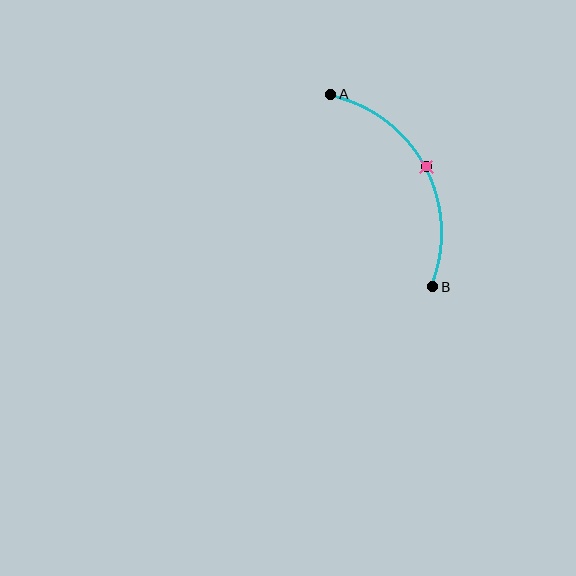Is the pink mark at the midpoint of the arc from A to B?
Yes. The pink mark lies on the arc at equal arc-length from both A and B — it is the arc midpoint.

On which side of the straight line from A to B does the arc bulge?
The arc bulges to the right of the straight line connecting A and B.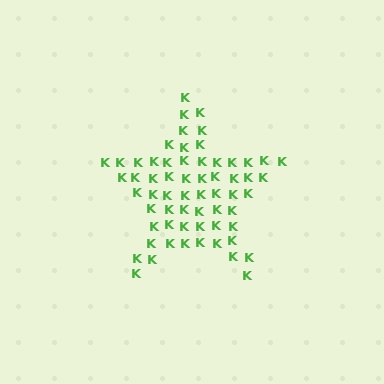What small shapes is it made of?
It is made of small letter K's.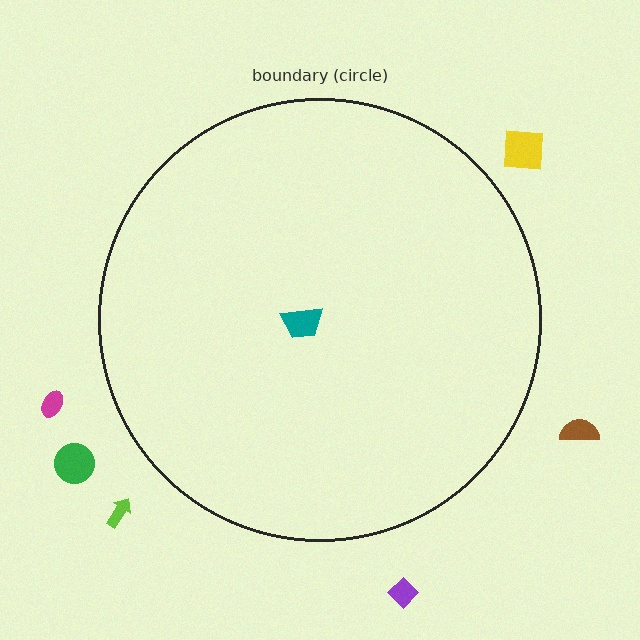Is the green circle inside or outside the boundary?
Outside.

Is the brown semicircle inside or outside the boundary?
Outside.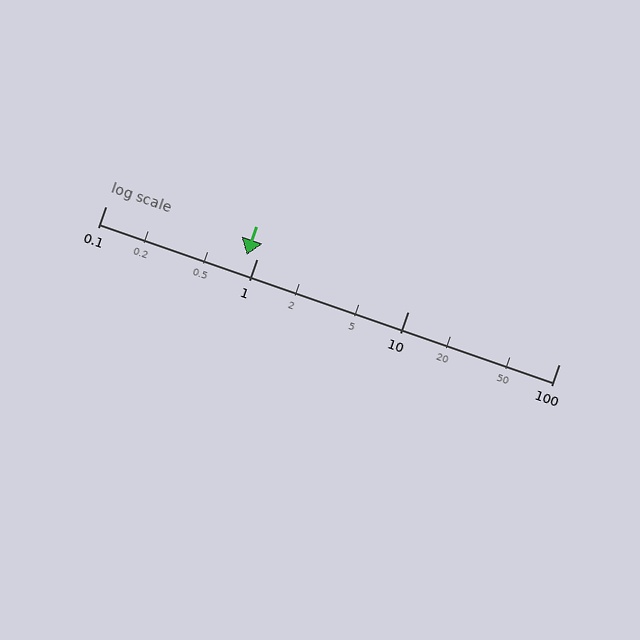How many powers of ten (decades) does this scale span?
The scale spans 3 decades, from 0.1 to 100.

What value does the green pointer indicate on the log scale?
The pointer indicates approximately 0.86.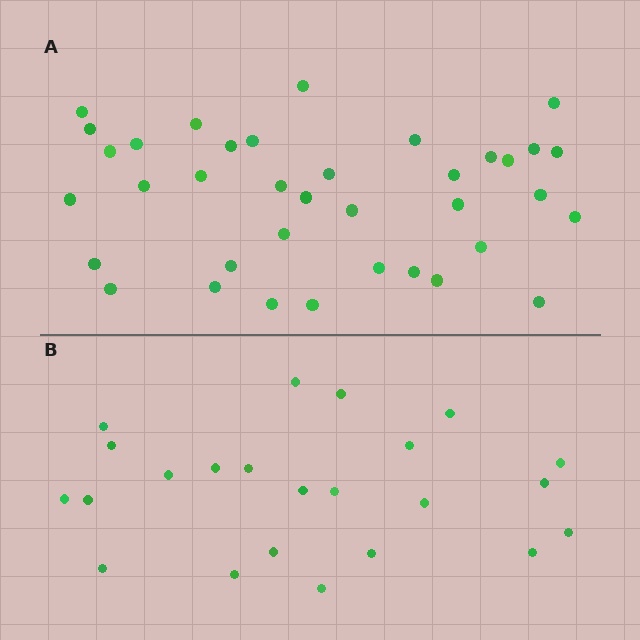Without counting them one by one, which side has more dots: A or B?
Region A (the top region) has more dots.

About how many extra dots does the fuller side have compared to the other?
Region A has approximately 15 more dots than region B.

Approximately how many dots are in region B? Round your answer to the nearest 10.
About 20 dots. (The exact count is 23, which rounds to 20.)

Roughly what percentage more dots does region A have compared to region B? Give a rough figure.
About 60% more.